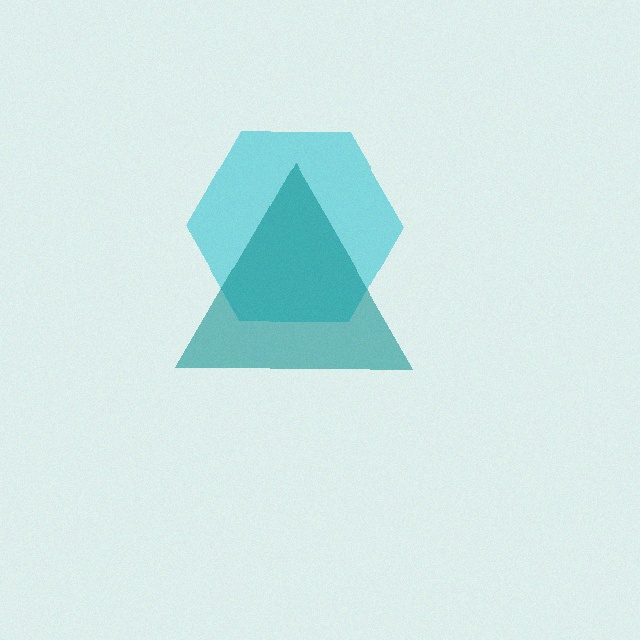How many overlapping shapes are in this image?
There are 2 overlapping shapes in the image.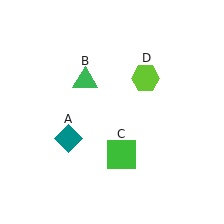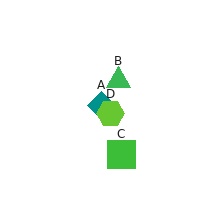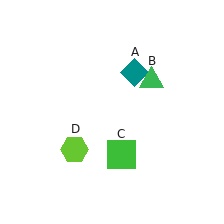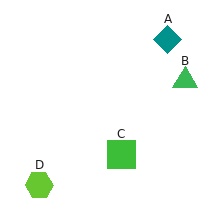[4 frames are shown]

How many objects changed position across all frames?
3 objects changed position: teal diamond (object A), green triangle (object B), lime hexagon (object D).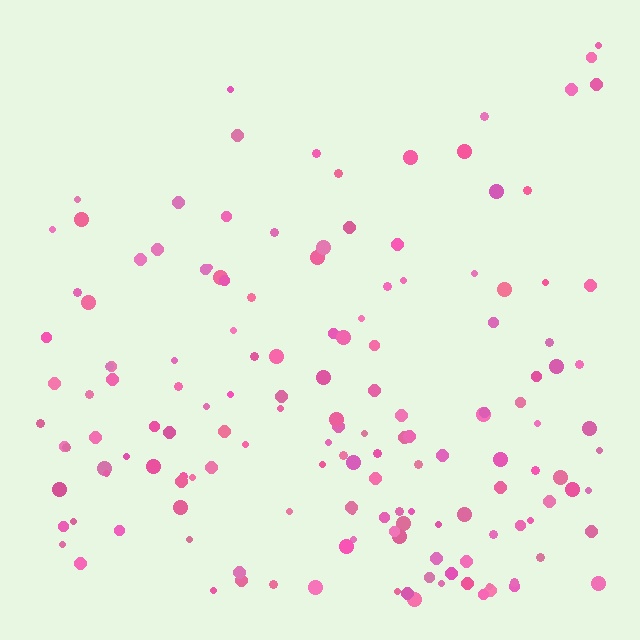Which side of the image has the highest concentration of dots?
The bottom.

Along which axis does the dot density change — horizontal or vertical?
Vertical.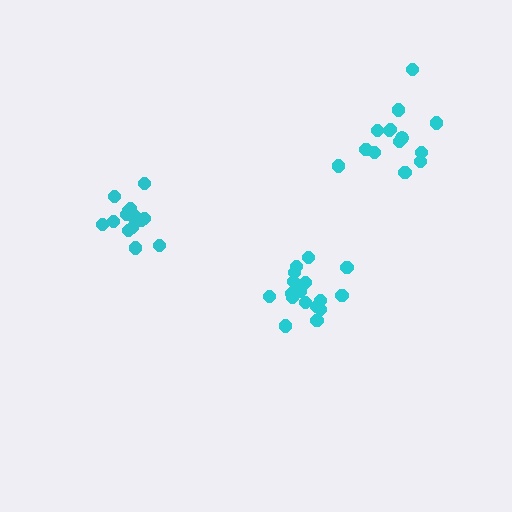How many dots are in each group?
Group 1: 14 dots, Group 2: 15 dots, Group 3: 17 dots (46 total).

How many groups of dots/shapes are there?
There are 3 groups.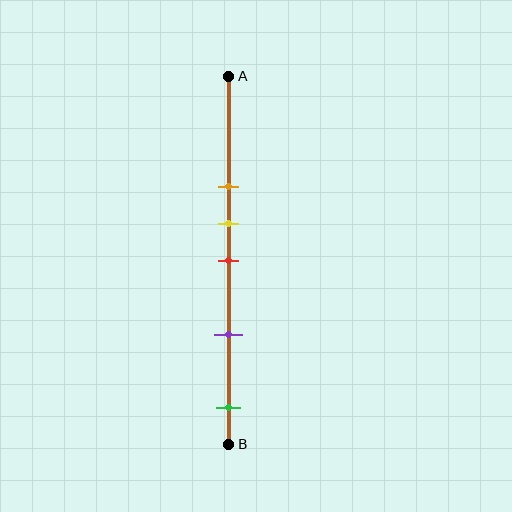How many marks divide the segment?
There are 5 marks dividing the segment.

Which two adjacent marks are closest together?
The yellow and red marks are the closest adjacent pair.